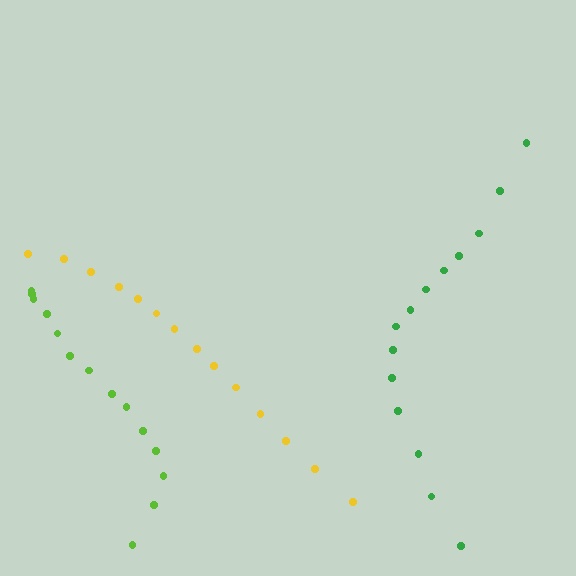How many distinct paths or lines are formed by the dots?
There are 3 distinct paths.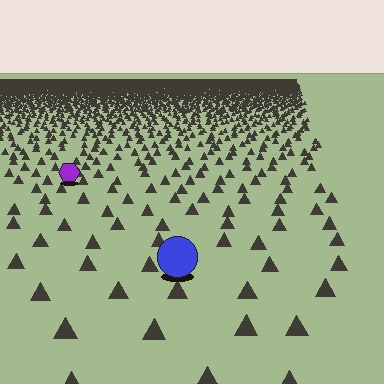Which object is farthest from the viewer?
The purple hexagon is farthest from the viewer. It appears smaller and the ground texture around it is denser.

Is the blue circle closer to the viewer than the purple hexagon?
Yes. The blue circle is closer — you can tell from the texture gradient: the ground texture is coarser near it.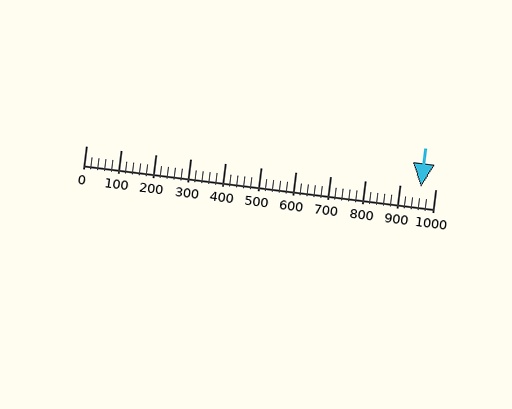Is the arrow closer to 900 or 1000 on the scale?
The arrow is closer to 1000.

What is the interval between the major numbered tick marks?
The major tick marks are spaced 100 units apart.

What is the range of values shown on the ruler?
The ruler shows values from 0 to 1000.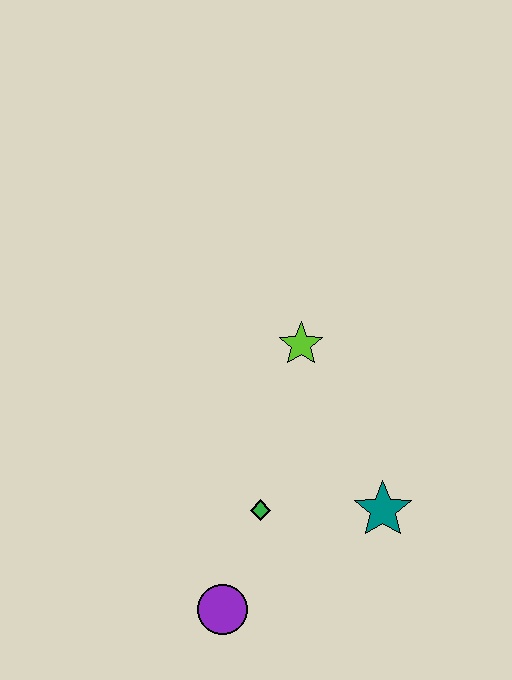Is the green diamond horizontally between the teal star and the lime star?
No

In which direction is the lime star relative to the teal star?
The lime star is above the teal star.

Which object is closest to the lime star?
The green diamond is closest to the lime star.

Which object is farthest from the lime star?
The purple circle is farthest from the lime star.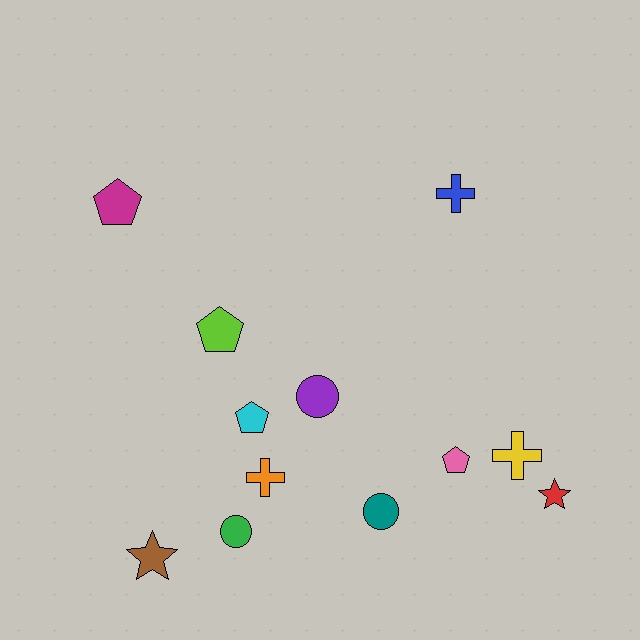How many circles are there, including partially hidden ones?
There are 3 circles.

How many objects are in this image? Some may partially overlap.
There are 12 objects.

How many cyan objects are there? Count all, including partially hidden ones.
There is 1 cyan object.